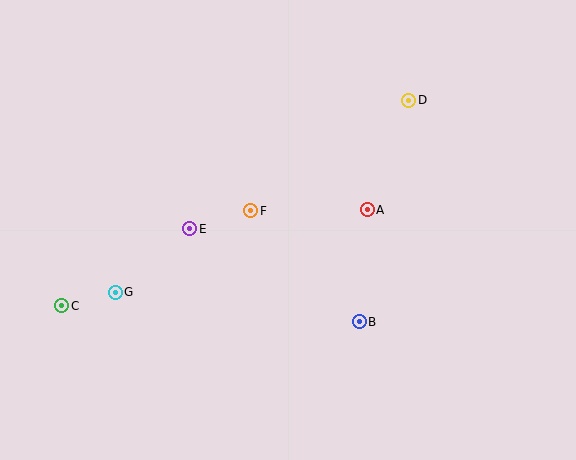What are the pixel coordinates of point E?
Point E is at (190, 229).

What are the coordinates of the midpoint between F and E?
The midpoint between F and E is at (220, 220).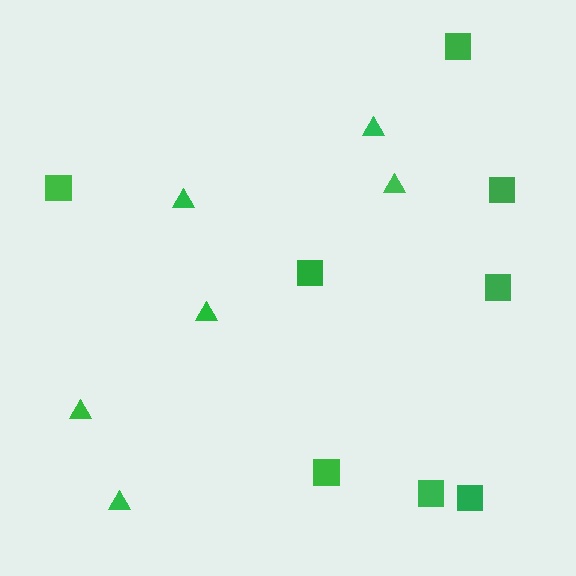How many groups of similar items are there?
There are 2 groups: one group of triangles (6) and one group of squares (8).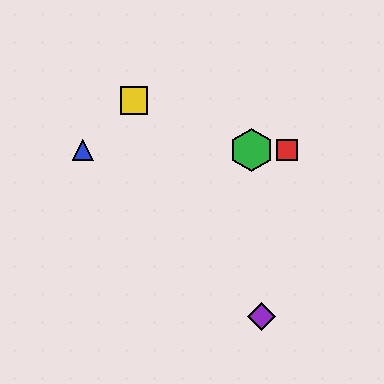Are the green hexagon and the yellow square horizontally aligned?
No, the green hexagon is at y≈150 and the yellow square is at y≈100.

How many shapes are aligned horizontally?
3 shapes (the red square, the blue triangle, the green hexagon) are aligned horizontally.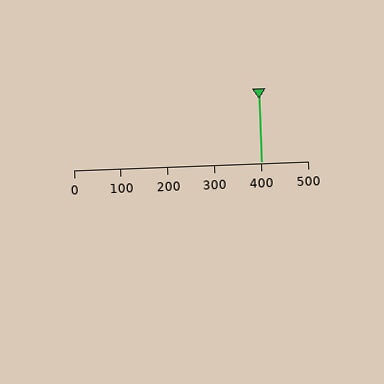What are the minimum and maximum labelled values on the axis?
The axis runs from 0 to 500.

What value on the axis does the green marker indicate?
The marker indicates approximately 400.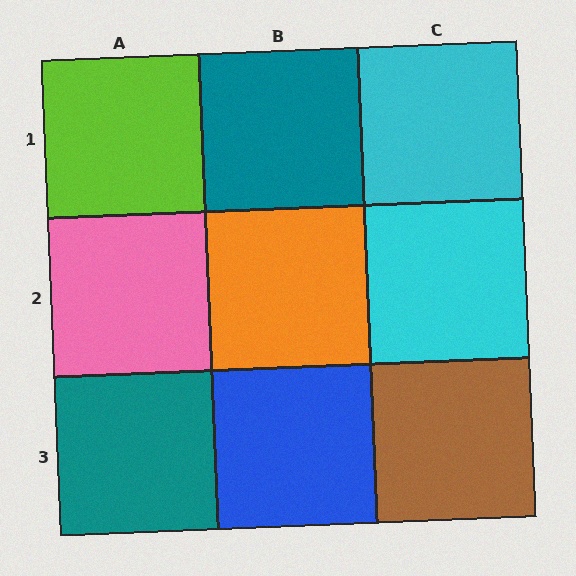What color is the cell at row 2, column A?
Pink.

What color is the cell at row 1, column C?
Cyan.